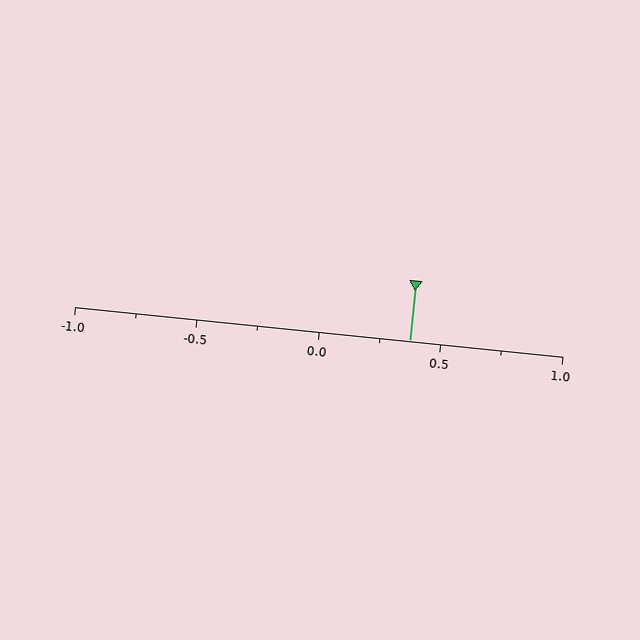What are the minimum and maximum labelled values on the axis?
The axis runs from -1.0 to 1.0.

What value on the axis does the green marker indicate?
The marker indicates approximately 0.38.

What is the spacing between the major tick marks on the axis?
The major ticks are spaced 0.5 apart.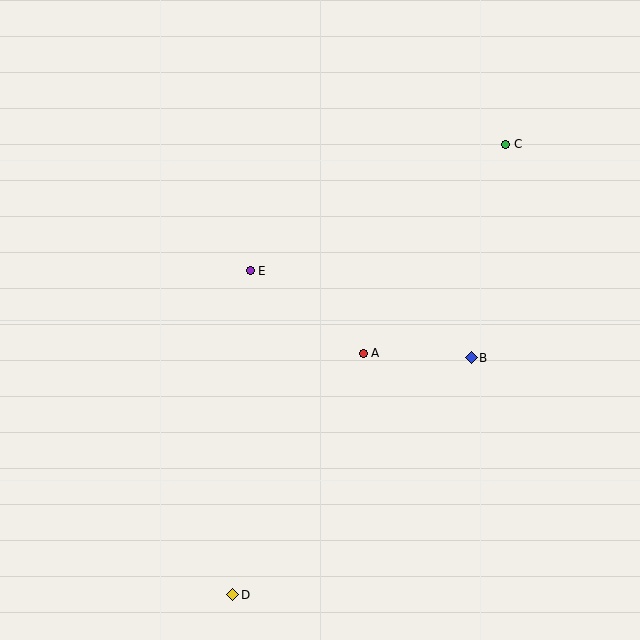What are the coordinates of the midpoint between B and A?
The midpoint between B and A is at (417, 356).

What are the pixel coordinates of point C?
Point C is at (506, 144).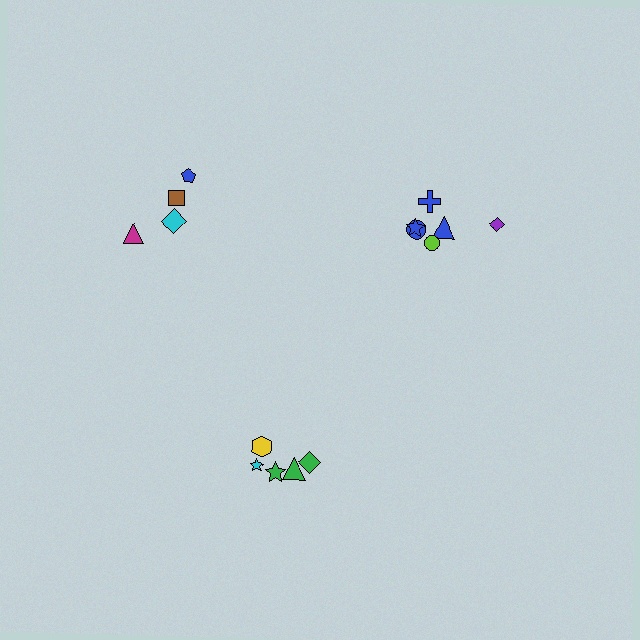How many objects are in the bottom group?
There are 5 objects.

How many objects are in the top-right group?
There are 6 objects.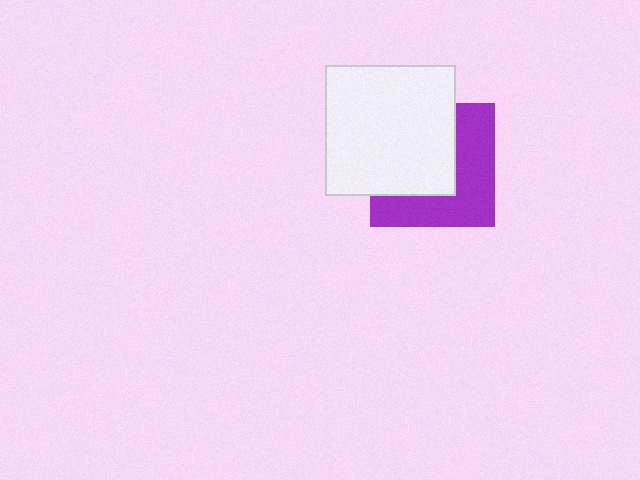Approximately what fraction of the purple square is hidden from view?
Roughly 51% of the purple square is hidden behind the white square.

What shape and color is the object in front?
The object in front is a white square.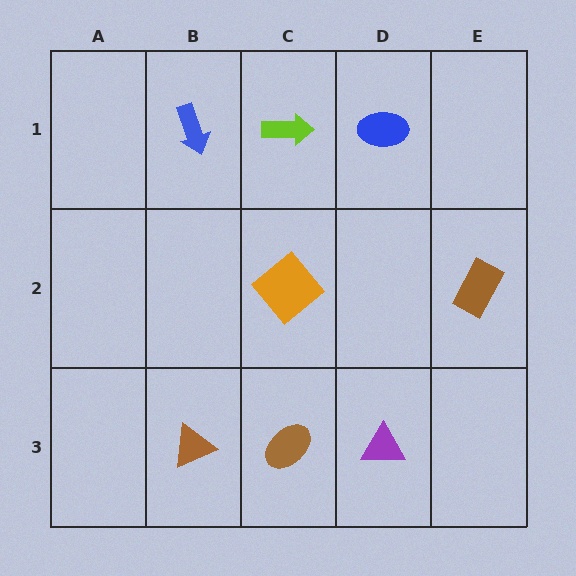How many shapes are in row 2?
2 shapes.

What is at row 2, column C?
An orange diamond.